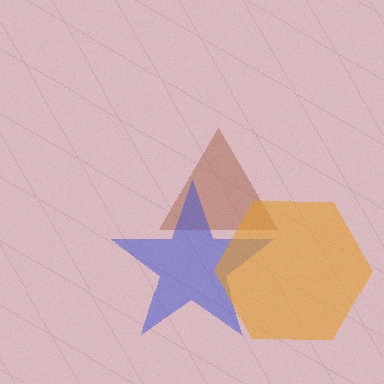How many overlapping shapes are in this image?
There are 3 overlapping shapes in the image.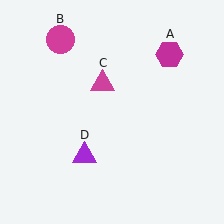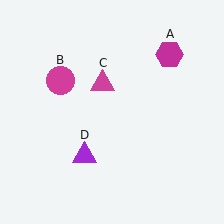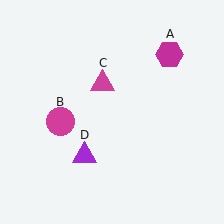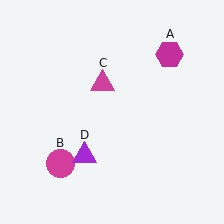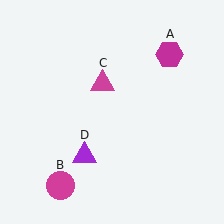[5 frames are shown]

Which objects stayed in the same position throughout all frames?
Magenta hexagon (object A) and magenta triangle (object C) and purple triangle (object D) remained stationary.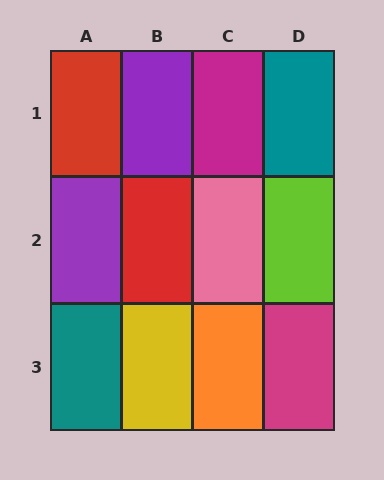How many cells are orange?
1 cell is orange.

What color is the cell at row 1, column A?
Red.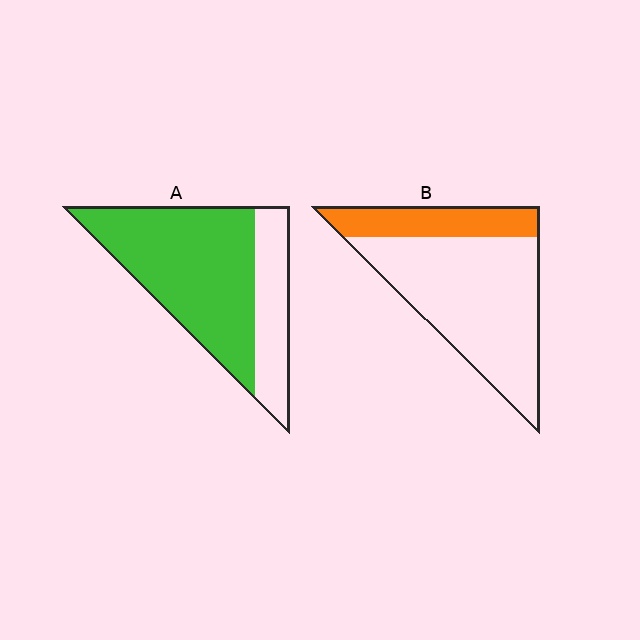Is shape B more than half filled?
No.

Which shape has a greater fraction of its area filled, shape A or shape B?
Shape A.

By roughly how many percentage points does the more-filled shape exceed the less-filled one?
By roughly 45 percentage points (A over B).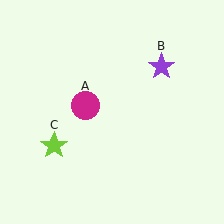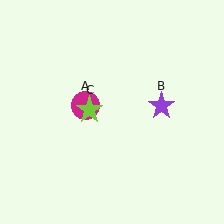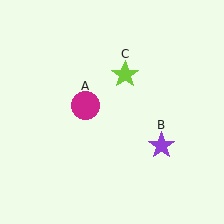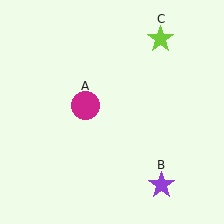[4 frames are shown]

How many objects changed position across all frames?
2 objects changed position: purple star (object B), lime star (object C).